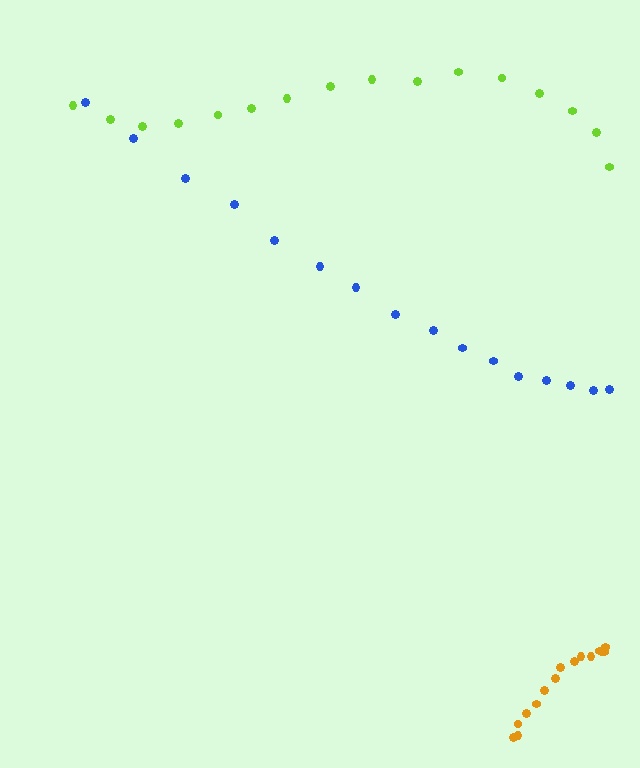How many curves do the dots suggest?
There are 3 distinct paths.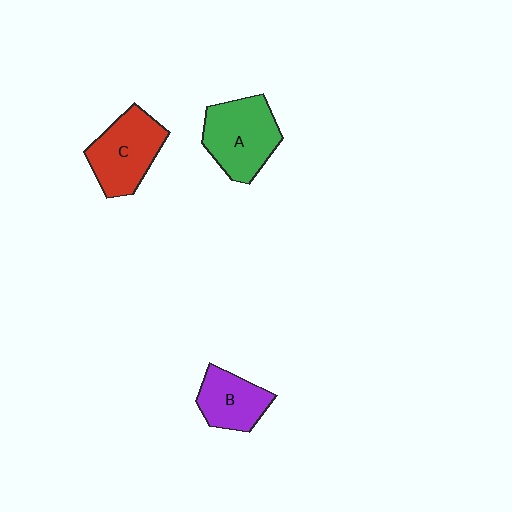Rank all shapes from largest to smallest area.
From largest to smallest: A (green), C (red), B (purple).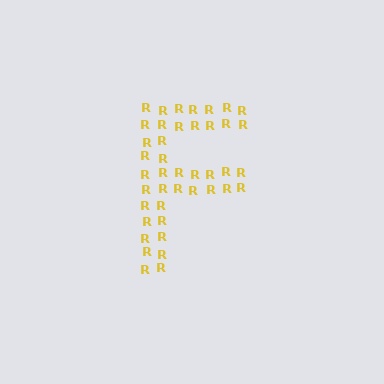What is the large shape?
The large shape is the letter F.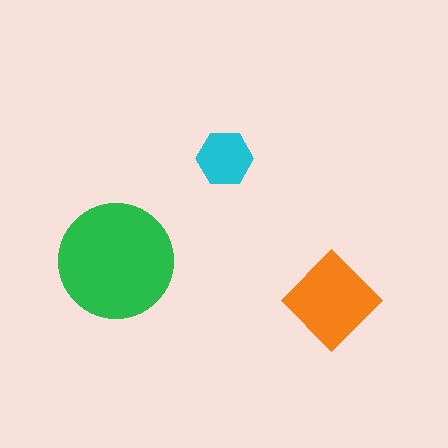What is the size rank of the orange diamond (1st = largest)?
2nd.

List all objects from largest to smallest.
The green circle, the orange diamond, the cyan hexagon.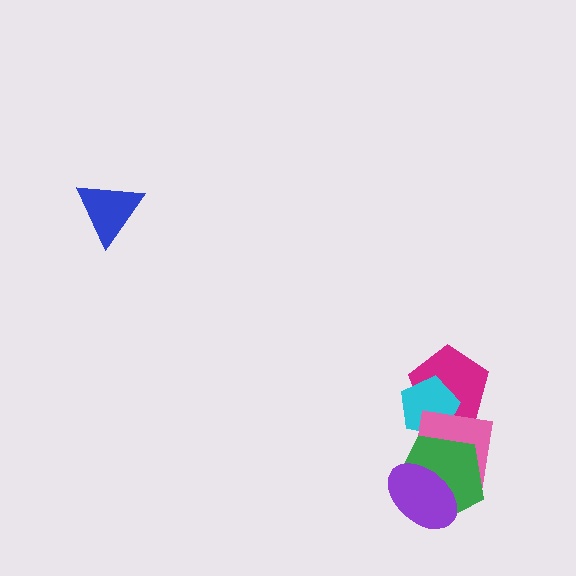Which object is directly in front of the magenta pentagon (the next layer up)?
The cyan pentagon is directly in front of the magenta pentagon.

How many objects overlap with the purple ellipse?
2 objects overlap with the purple ellipse.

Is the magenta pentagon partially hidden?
Yes, it is partially covered by another shape.